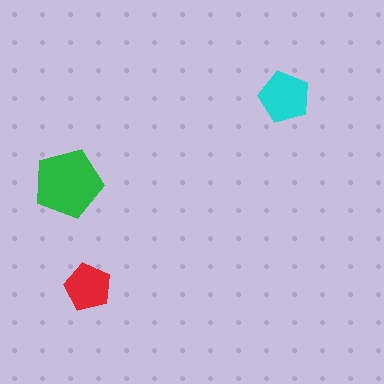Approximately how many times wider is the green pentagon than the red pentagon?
About 1.5 times wider.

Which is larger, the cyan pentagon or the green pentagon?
The green one.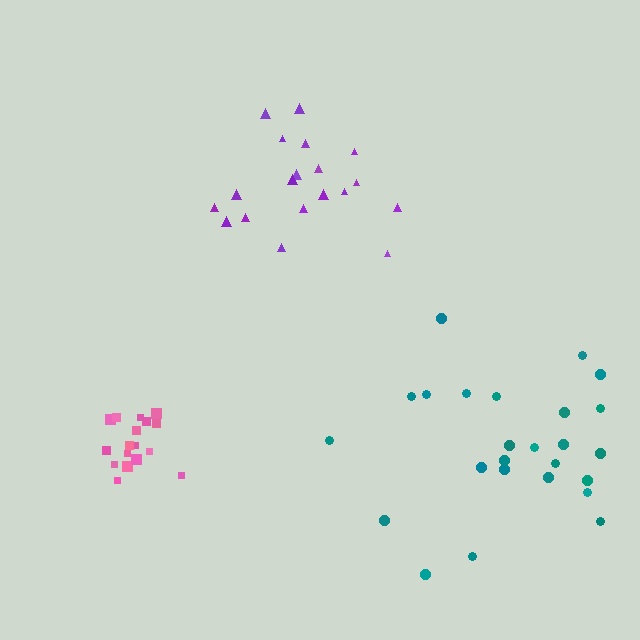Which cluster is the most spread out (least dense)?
Teal.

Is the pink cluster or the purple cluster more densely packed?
Pink.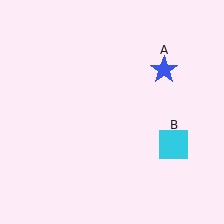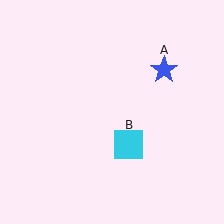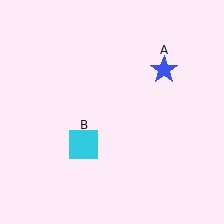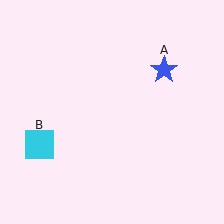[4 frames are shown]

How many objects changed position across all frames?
1 object changed position: cyan square (object B).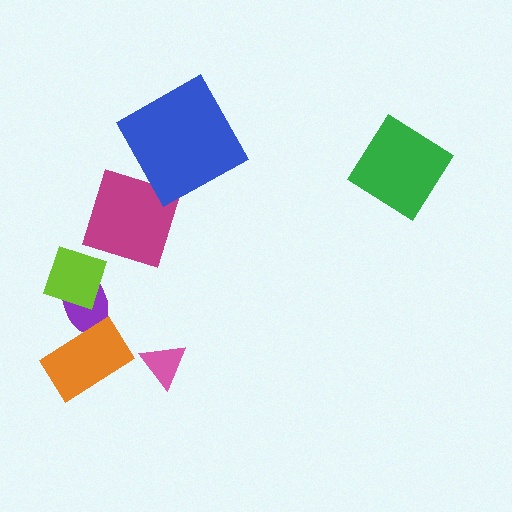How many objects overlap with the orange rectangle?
1 object overlaps with the orange rectangle.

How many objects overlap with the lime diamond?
1 object overlaps with the lime diamond.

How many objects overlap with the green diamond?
0 objects overlap with the green diamond.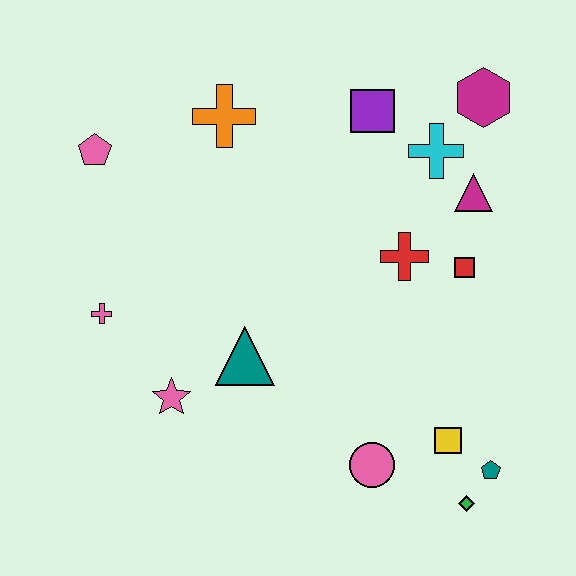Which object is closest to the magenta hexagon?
The cyan cross is closest to the magenta hexagon.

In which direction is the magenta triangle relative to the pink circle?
The magenta triangle is above the pink circle.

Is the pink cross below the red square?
Yes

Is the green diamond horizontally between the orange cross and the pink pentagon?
No